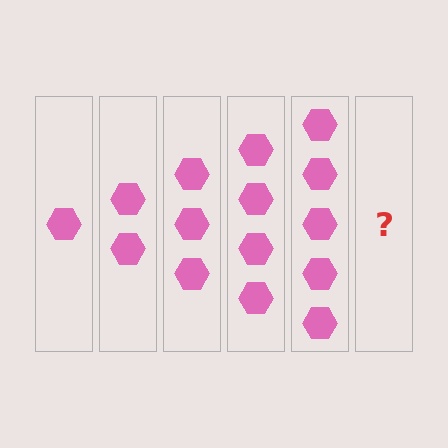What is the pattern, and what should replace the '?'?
The pattern is that each step adds one more hexagon. The '?' should be 6 hexagons.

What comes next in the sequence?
The next element should be 6 hexagons.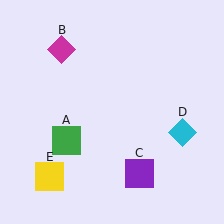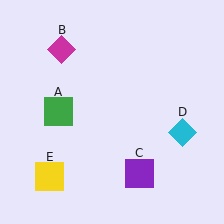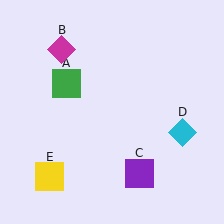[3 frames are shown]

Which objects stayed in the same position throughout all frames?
Magenta diamond (object B) and purple square (object C) and cyan diamond (object D) and yellow square (object E) remained stationary.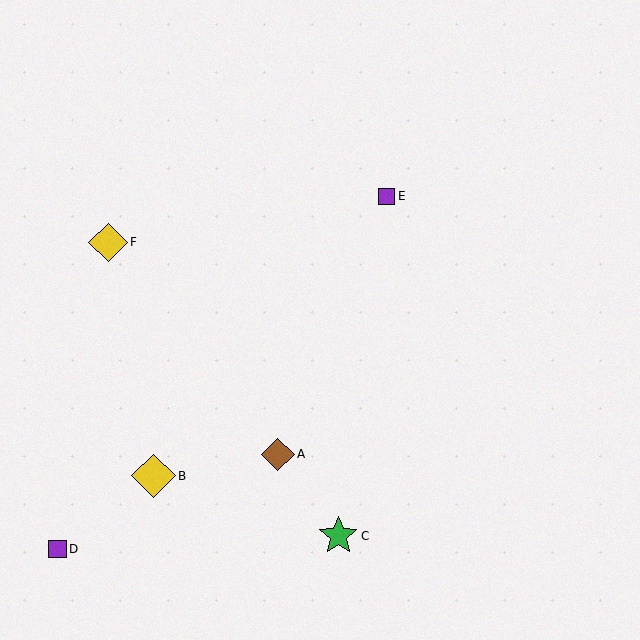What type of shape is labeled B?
Shape B is a yellow diamond.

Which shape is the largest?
The yellow diamond (labeled B) is the largest.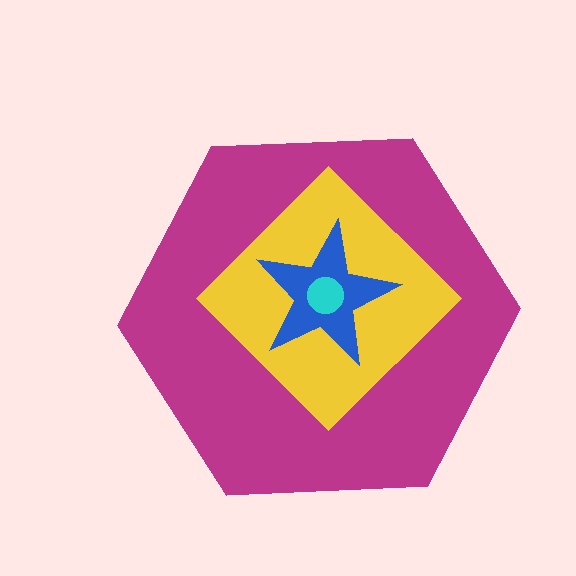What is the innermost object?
The cyan circle.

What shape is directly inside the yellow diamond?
The blue star.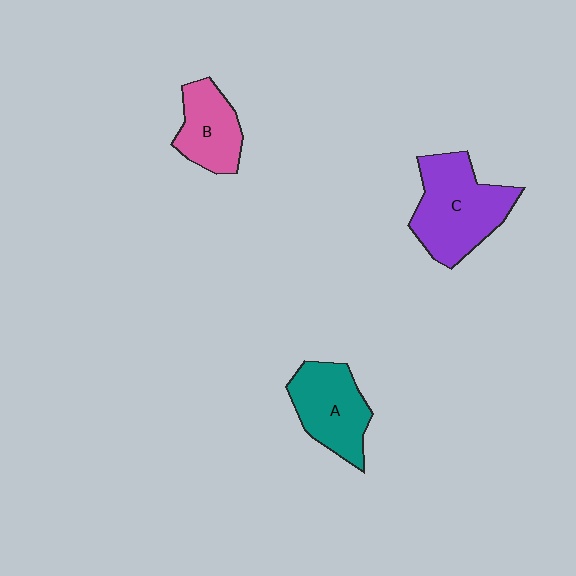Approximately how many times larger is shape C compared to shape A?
Approximately 1.3 times.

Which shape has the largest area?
Shape C (purple).